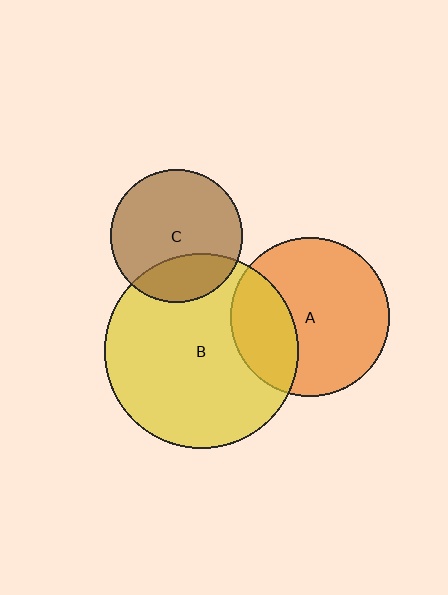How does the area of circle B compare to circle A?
Approximately 1.5 times.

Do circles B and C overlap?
Yes.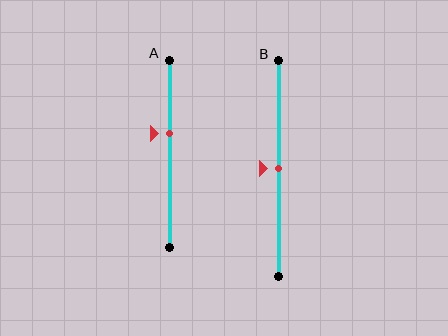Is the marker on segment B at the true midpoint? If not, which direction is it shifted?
Yes, the marker on segment B is at the true midpoint.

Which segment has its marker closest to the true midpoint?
Segment B has its marker closest to the true midpoint.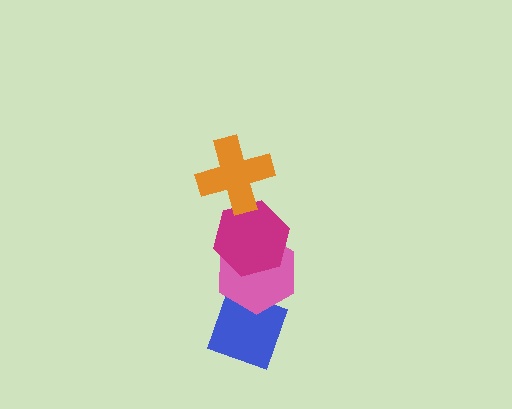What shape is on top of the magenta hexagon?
The orange cross is on top of the magenta hexagon.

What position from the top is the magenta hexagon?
The magenta hexagon is 2nd from the top.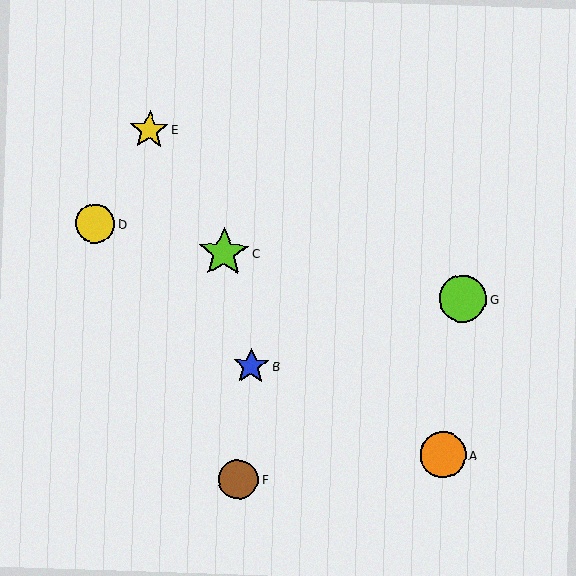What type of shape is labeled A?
Shape A is an orange circle.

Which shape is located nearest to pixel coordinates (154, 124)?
The yellow star (labeled E) at (149, 130) is nearest to that location.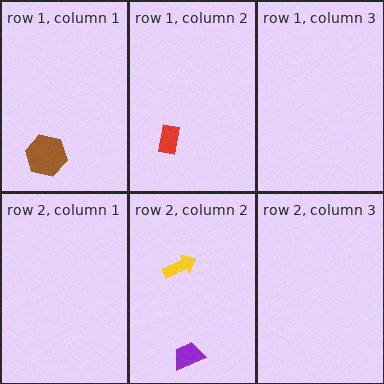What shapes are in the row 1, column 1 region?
The brown hexagon.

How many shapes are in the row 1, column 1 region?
1.